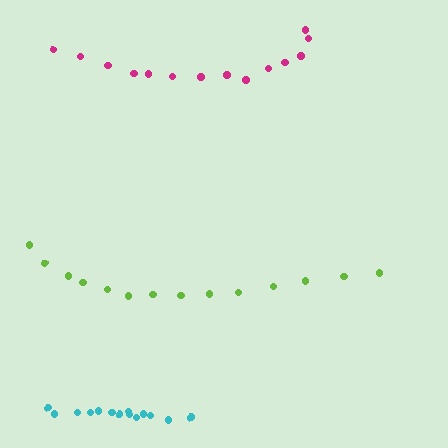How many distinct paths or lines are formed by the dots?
There are 3 distinct paths.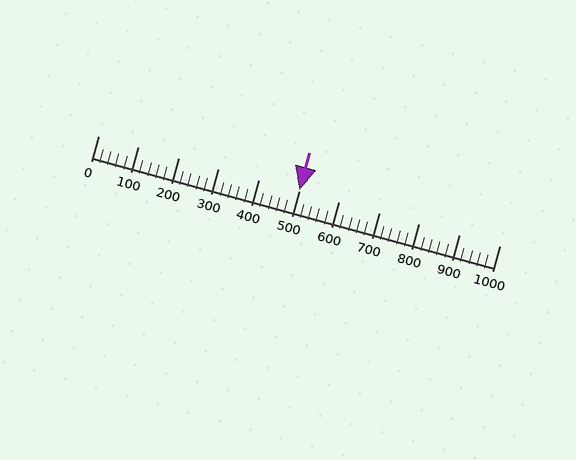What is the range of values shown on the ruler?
The ruler shows values from 0 to 1000.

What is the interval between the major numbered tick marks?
The major tick marks are spaced 100 units apart.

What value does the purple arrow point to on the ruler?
The purple arrow points to approximately 500.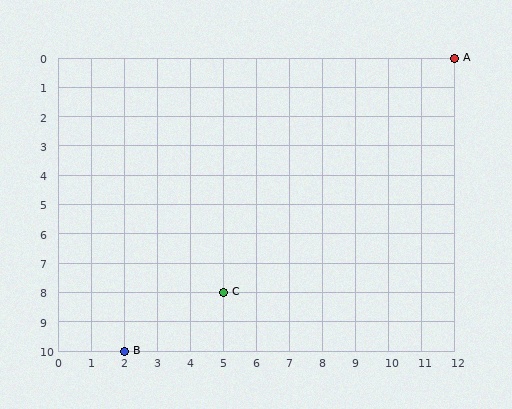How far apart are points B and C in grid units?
Points B and C are 3 columns and 2 rows apart (about 3.6 grid units diagonally).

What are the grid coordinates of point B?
Point B is at grid coordinates (2, 10).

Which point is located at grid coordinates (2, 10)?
Point B is at (2, 10).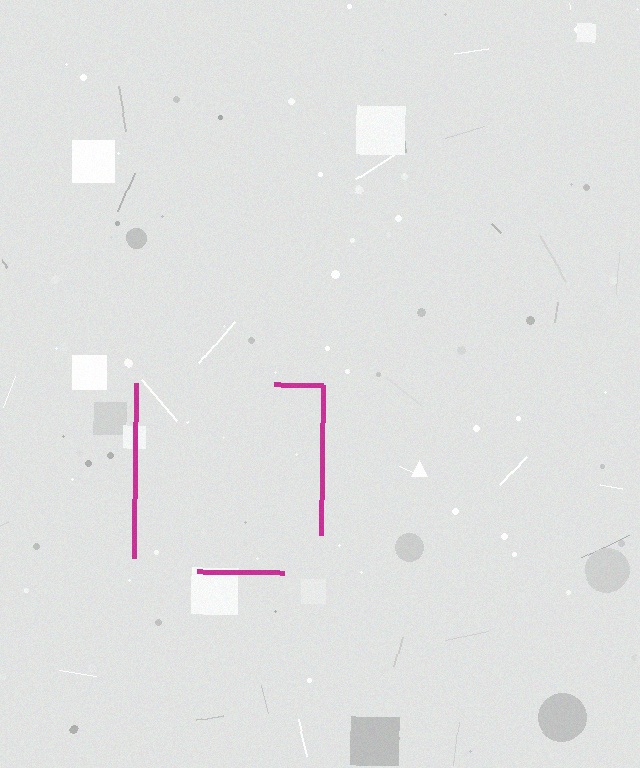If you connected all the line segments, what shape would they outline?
They would outline a square.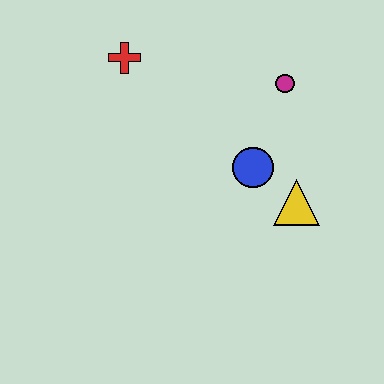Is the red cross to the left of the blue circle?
Yes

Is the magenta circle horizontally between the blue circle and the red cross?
No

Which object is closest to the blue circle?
The yellow triangle is closest to the blue circle.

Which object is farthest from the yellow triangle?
The red cross is farthest from the yellow triangle.